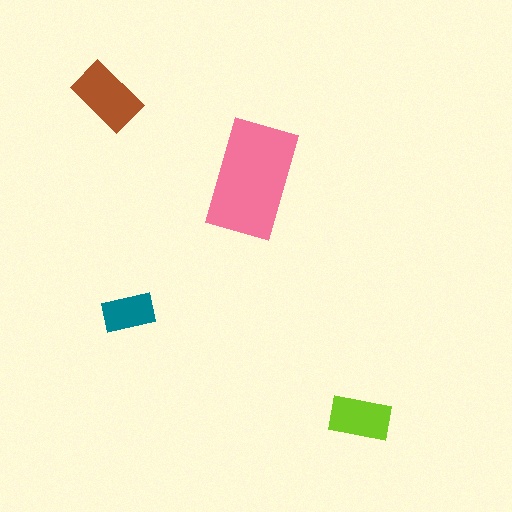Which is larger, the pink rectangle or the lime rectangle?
The pink one.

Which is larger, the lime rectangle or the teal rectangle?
The lime one.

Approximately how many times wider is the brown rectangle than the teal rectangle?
About 1.5 times wider.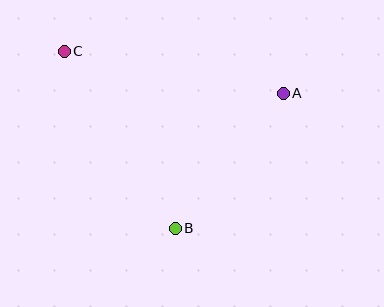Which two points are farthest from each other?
Points A and C are farthest from each other.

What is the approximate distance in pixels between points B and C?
The distance between B and C is approximately 209 pixels.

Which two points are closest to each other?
Points A and B are closest to each other.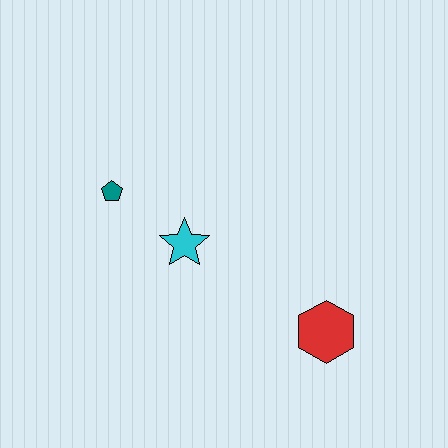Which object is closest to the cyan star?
The teal pentagon is closest to the cyan star.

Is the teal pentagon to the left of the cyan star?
Yes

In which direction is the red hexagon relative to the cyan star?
The red hexagon is to the right of the cyan star.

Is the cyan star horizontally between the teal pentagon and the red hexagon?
Yes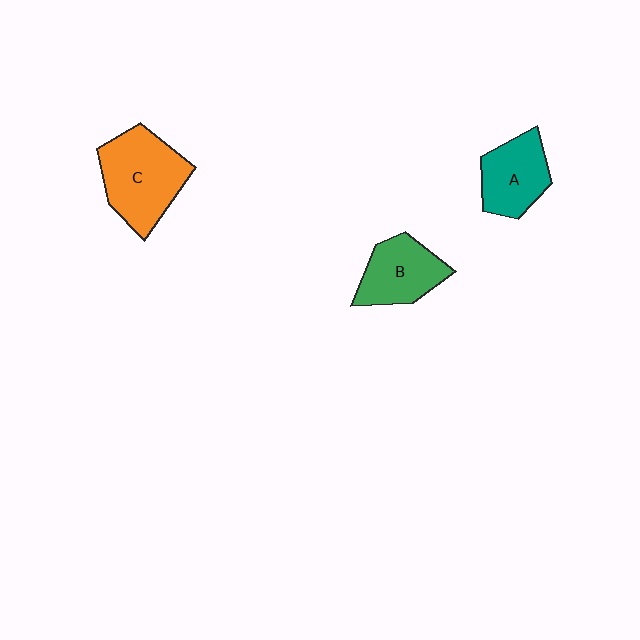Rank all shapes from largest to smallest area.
From largest to smallest: C (orange), B (green), A (teal).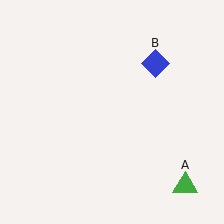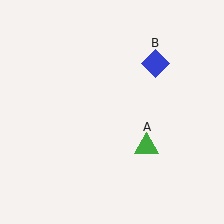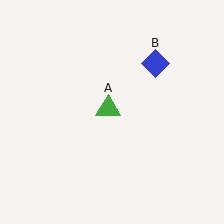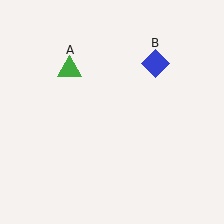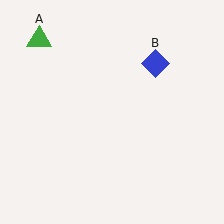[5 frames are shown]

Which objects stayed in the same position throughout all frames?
Blue diamond (object B) remained stationary.